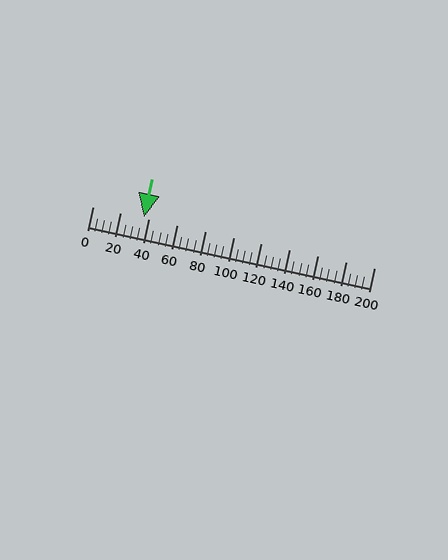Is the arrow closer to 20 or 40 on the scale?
The arrow is closer to 40.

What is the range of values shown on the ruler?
The ruler shows values from 0 to 200.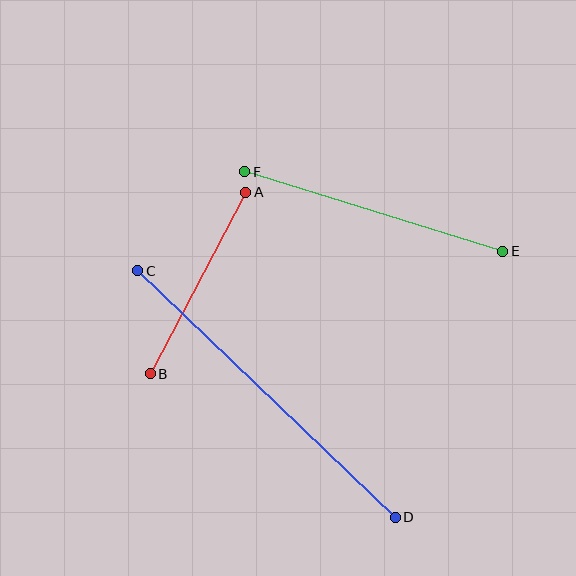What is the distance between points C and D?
The distance is approximately 356 pixels.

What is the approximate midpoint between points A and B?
The midpoint is at approximately (198, 283) pixels.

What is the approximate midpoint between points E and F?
The midpoint is at approximately (374, 212) pixels.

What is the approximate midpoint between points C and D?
The midpoint is at approximately (266, 394) pixels.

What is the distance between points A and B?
The distance is approximately 205 pixels.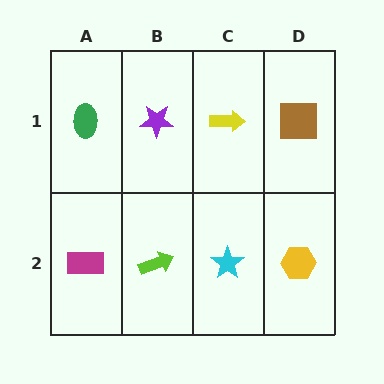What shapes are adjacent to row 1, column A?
A magenta rectangle (row 2, column A), a purple star (row 1, column B).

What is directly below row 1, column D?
A yellow hexagon.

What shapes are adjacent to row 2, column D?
A brown square (row 1, column D), a cyan star (row 2, column C).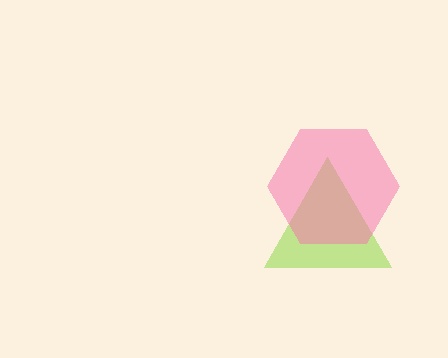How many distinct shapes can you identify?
There are 2 distinct shapes: a lime triangle, a pink hexagon.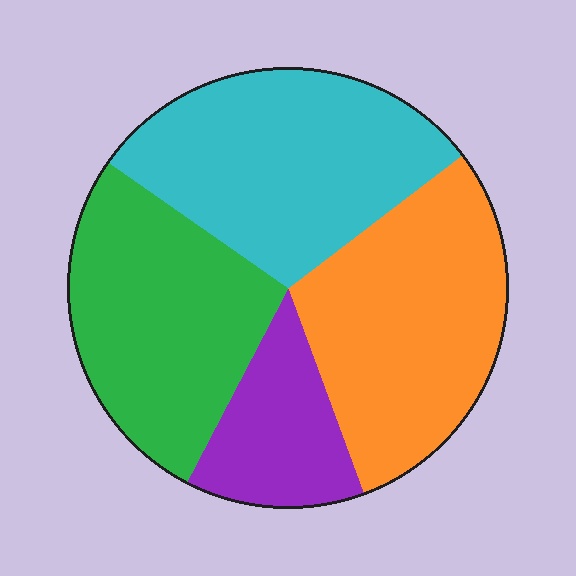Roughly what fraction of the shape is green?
Green takes up about one quarter (1/4) of the shape.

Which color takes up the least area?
Purple, at roughly 15%.